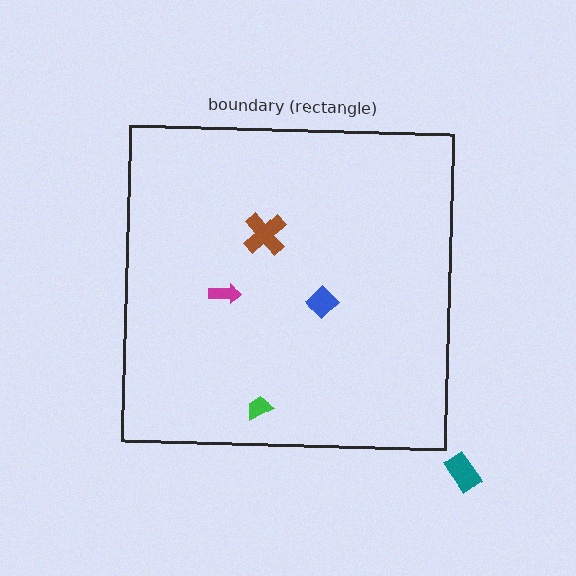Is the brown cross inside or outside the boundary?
Inside.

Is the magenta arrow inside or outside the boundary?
Inside.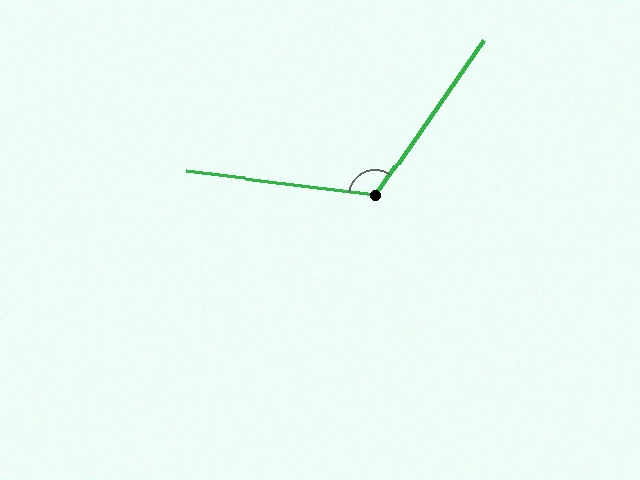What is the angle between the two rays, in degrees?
Approximately 118 degrees.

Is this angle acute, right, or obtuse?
It is obtuse.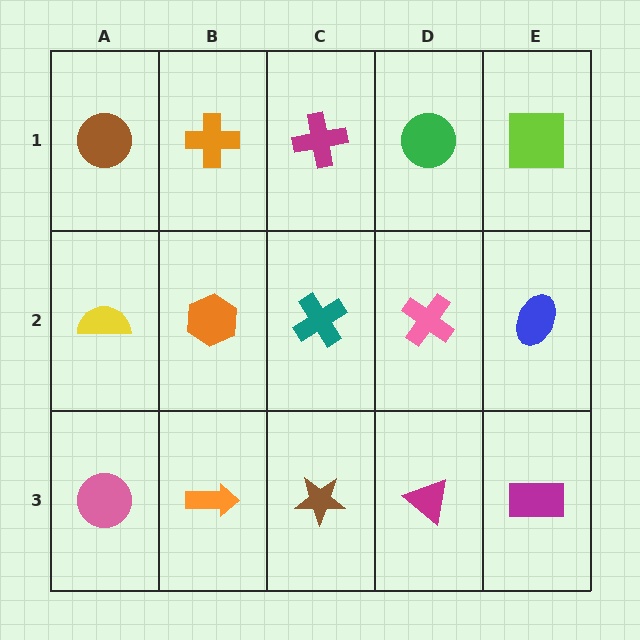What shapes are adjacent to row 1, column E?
A blue ellipse (row 2, column E), a green circle (row 1, column D).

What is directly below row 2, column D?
A magenta triangle.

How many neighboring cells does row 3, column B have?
3.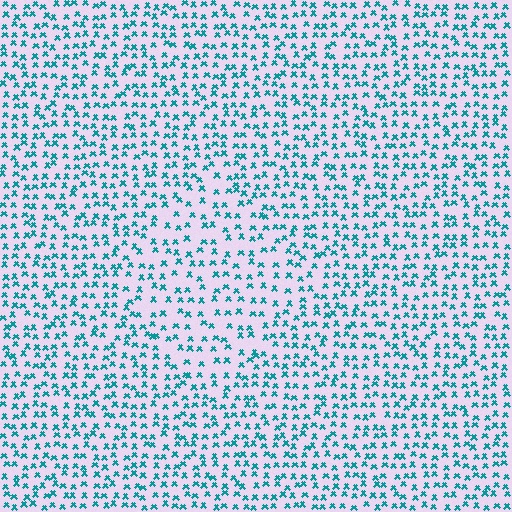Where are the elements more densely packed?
The elements are more densely packed outside the diamond boundary.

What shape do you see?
I see a diamond.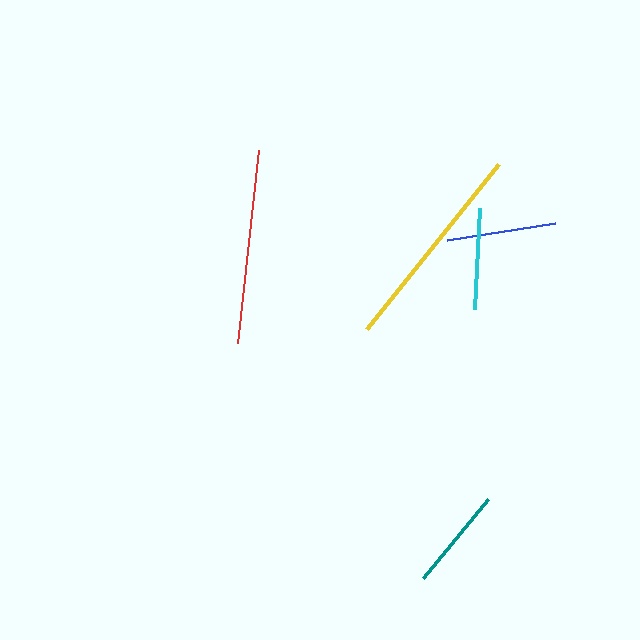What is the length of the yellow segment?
The yellow segment is approximately 211 pixels long.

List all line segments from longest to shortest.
From longest to shortest: yellow, red, blue, teal, cyan.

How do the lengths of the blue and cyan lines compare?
The blue and cyan lines are approximately the same length.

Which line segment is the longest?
The yellow line is the longest at approximately 211 pixels.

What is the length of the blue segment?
The blue segment is approximately 109 pixels long.